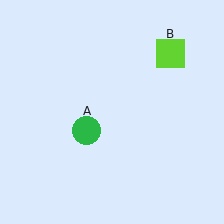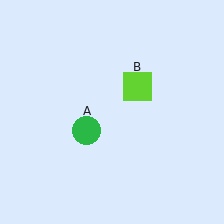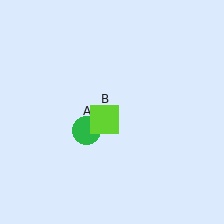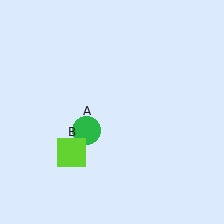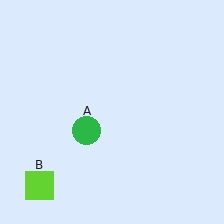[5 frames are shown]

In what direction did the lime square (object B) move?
The lime square (object B) moved down and to the left.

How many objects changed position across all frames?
1 object changed position: lime square (object B).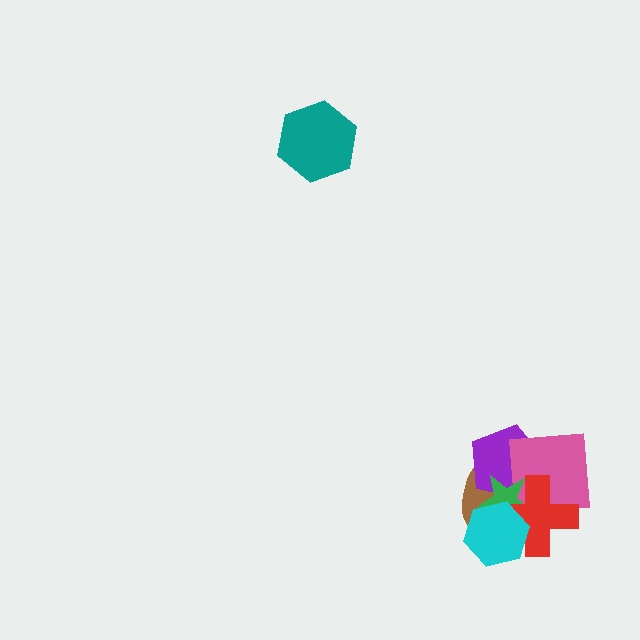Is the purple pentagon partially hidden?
Yes, it is partially covered by another shape.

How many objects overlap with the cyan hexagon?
3 objects overlap with the cyan hexagon.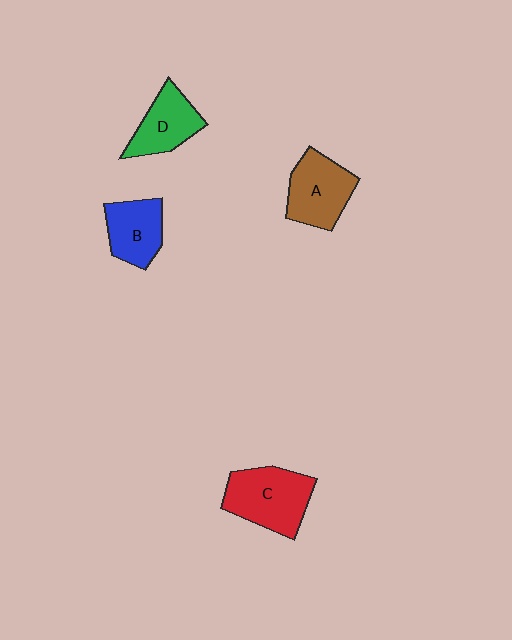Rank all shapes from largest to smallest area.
From largest to smallest: C (red), A (brown), D (green), B (blue).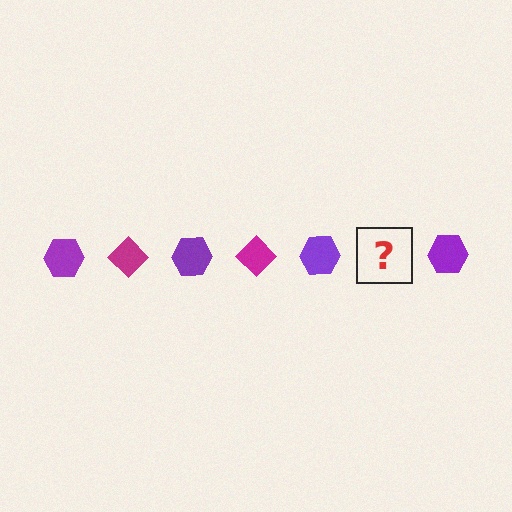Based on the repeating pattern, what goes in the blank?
The blank should be a magenta diamond.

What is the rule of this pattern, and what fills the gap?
The rule is that the pattern alternates between purple hexagon and magenta diamond. The gap should be filled with a magenta diamond.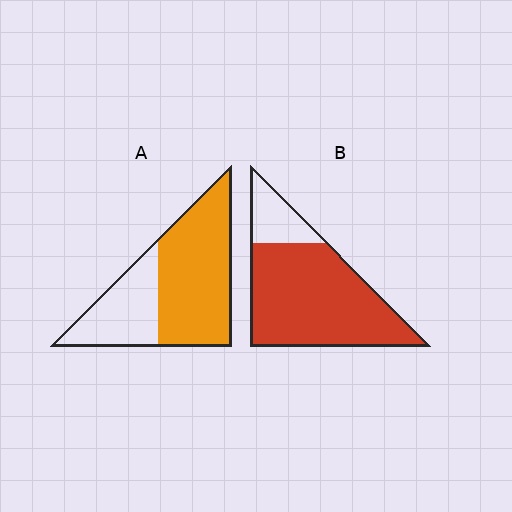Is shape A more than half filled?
Yes.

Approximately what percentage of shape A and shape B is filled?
A is approximately 65% and B is approximately 80%.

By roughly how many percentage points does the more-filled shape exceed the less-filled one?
By roughly 15 percentage points (B over A).